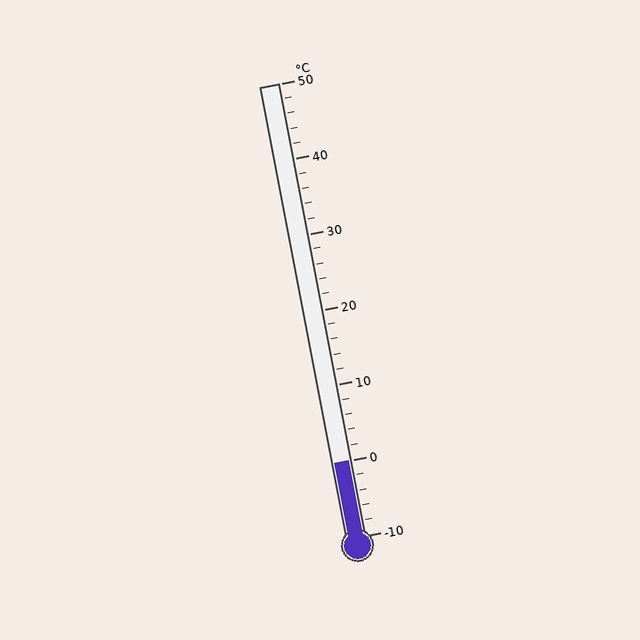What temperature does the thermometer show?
The thermometer shows approximately 0°C.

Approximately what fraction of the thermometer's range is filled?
The thermometer is filled to approximately 15% of its range.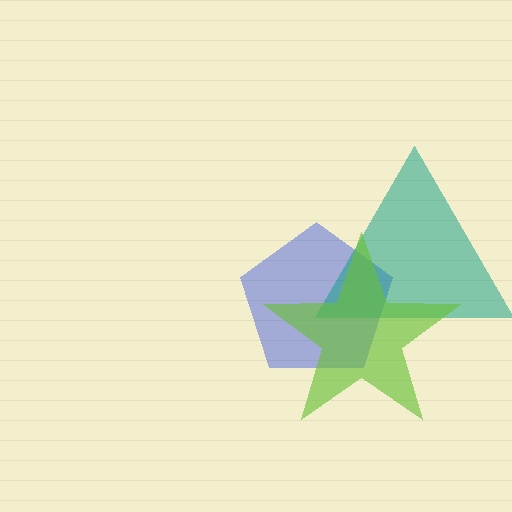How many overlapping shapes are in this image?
There are 3 overlapping shapes in the image.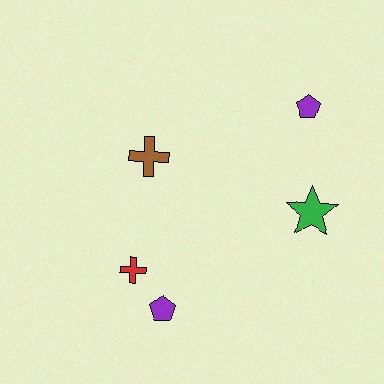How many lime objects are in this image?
There are no lime objects.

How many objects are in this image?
There are 5 objects.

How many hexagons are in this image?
There are no hexagons.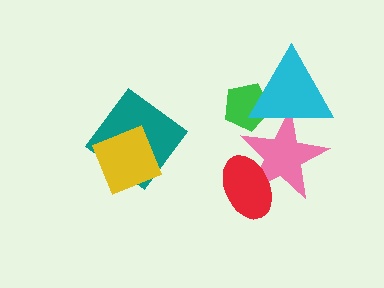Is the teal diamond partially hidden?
Yes, it is partially covered by another shape.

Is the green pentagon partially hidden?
Yes, it is partially covered by another shape.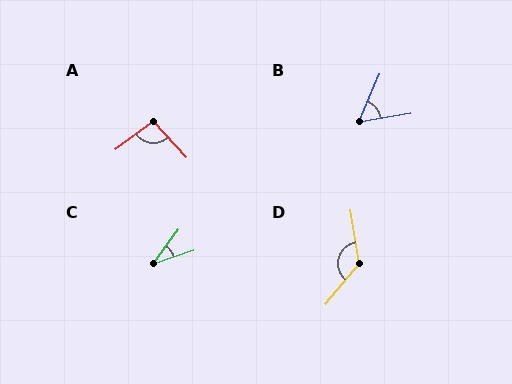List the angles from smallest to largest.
C (34°), B (57°), A (96°), D (130°).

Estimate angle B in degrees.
Approximately 57 degrees.